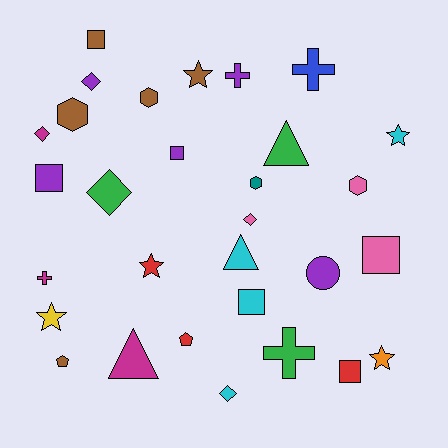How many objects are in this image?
There are 30 objects.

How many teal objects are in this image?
There is 1 teal object.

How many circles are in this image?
There is 1 circle.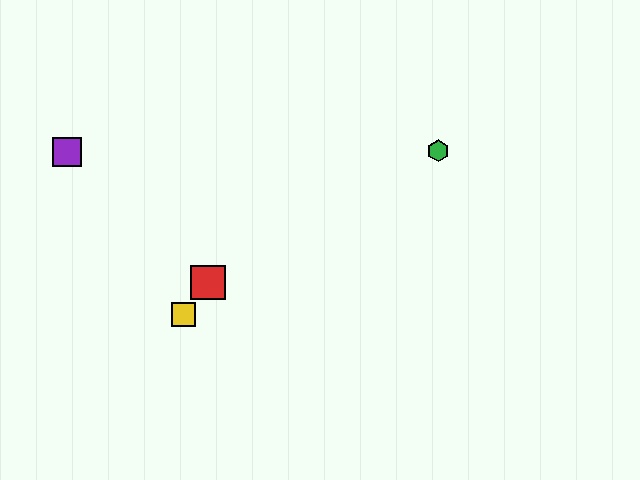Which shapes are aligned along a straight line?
The red square, the blue hexagon, the yellow square are aligned along a straight line.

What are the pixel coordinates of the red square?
The red square is at (208, 282).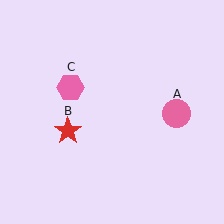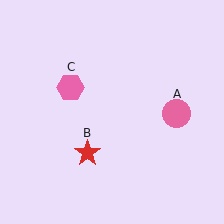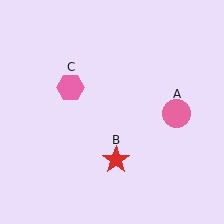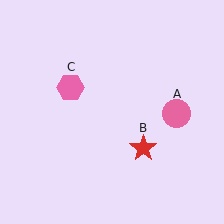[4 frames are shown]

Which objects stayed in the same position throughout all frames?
Pink circle (object A) and pink hexagon (object C) remained stationary.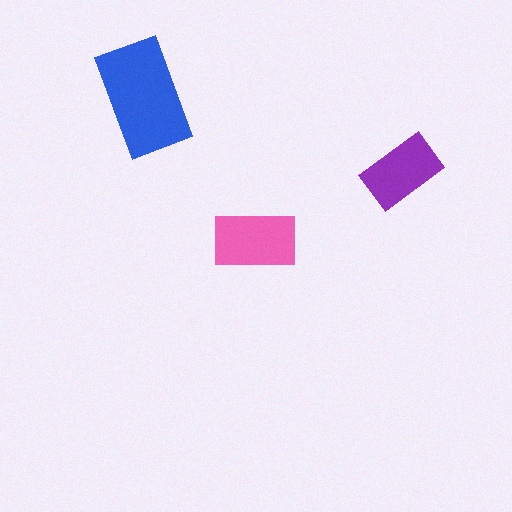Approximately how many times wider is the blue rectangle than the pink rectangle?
About 1.5 times wider.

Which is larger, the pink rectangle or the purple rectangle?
The pink one.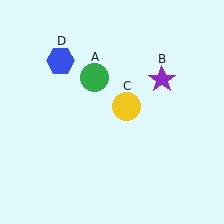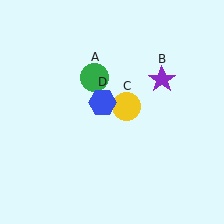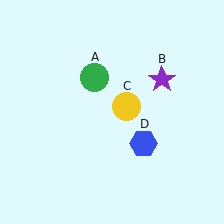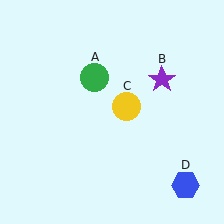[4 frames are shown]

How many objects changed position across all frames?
1 object changed position: blue hexagon (object D).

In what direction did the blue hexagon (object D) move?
The blue hexagon (object D) moved down and to the right.